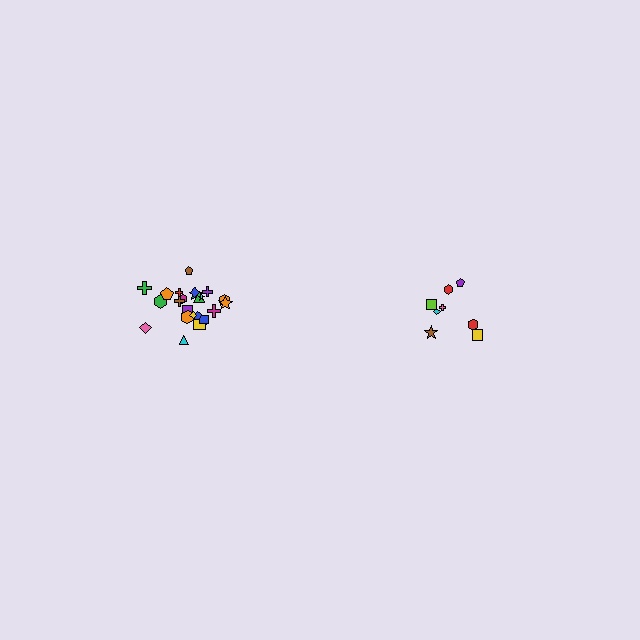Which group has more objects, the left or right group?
The left group.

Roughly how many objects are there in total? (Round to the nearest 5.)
Roughly 35 objects in total.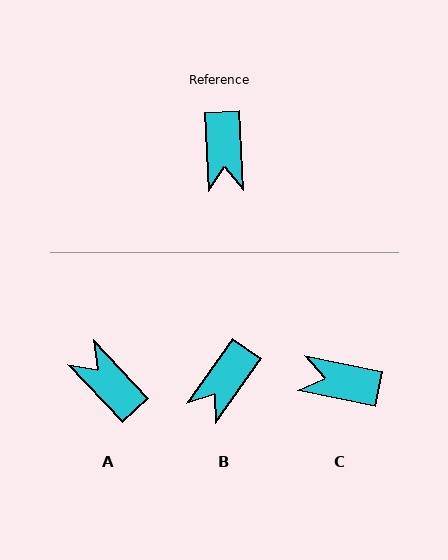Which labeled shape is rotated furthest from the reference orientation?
A, about 140 degrees away.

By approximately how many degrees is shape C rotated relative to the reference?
Approximately 104 degrees clockwise.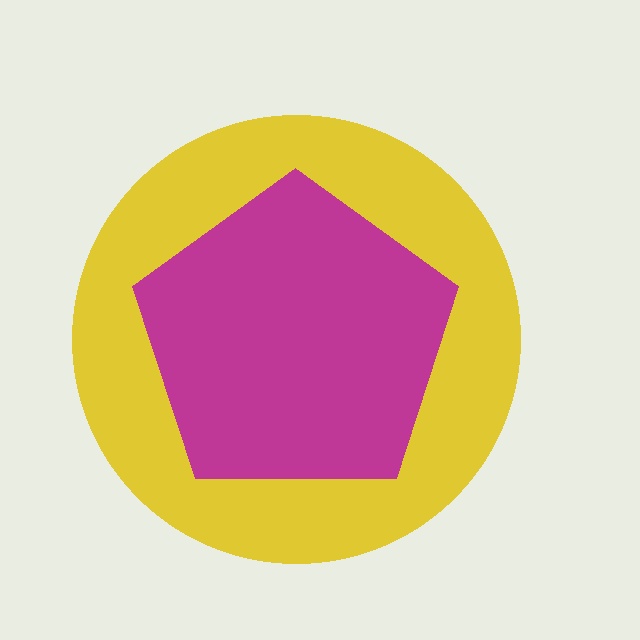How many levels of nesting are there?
2.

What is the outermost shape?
The yellow circle.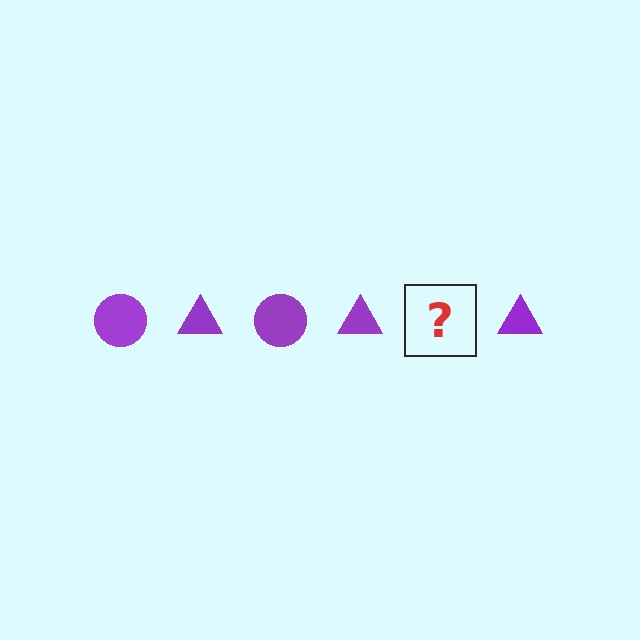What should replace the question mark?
The question mark should be replaced with a purple circle.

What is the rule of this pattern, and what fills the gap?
The rule is that the pattern cycles through circle, triangle shapes in purple. The gap should be filled with a purple circle.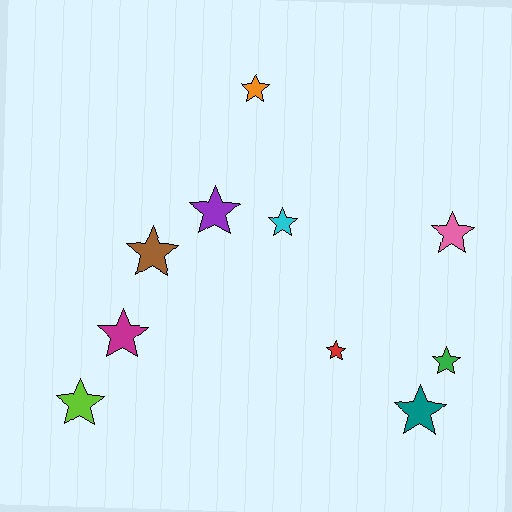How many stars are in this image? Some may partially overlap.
There are 10 stars.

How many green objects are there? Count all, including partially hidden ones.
There is 1 green object.